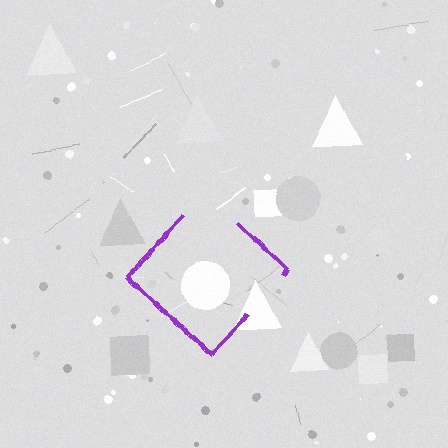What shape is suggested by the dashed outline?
The dashed outline suggests a diamond.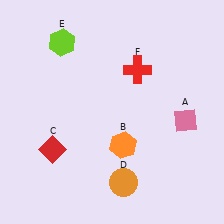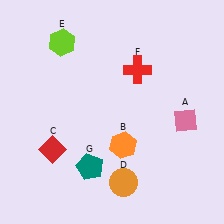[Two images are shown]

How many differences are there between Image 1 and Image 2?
There is 1 difference between the two images.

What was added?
A teal pentagon (G) was added in Image 2.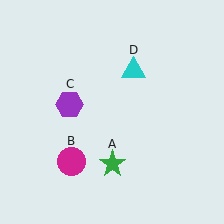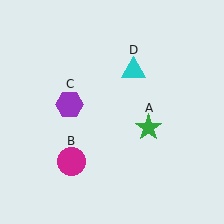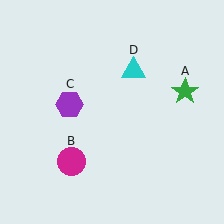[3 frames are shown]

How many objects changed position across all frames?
1 object changed position: green star (object A).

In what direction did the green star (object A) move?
The green star (object A) moved up and to the right.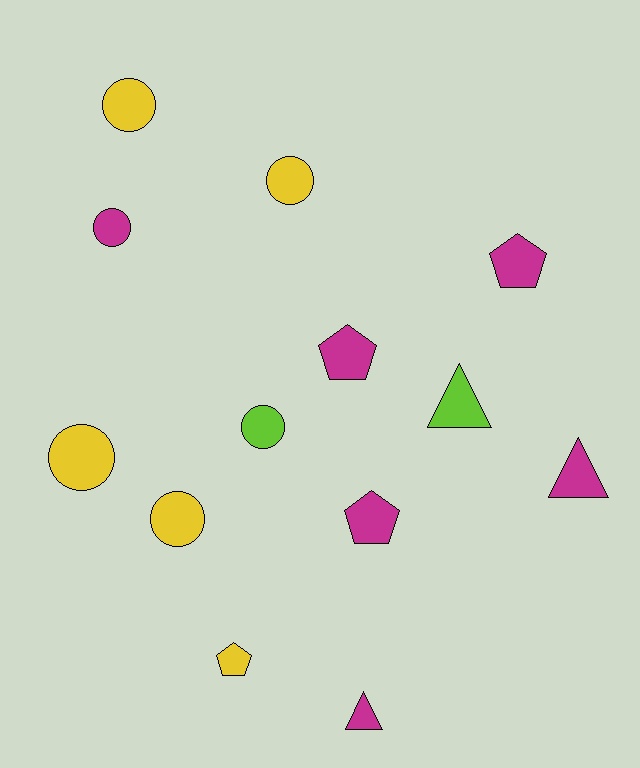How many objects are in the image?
There are 13 objects.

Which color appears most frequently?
Magenta, with 6 objects.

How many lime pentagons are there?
There are no lime pentagons.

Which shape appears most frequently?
Circle, with 6 objects.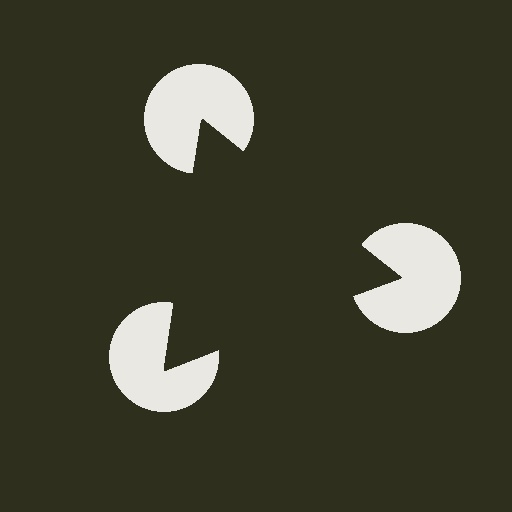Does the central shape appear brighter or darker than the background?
It typically appears slightly darker than the background, even though no actual brightness change is drawn.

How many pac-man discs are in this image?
There are 3 — one at each vertex of the illusory triangle.